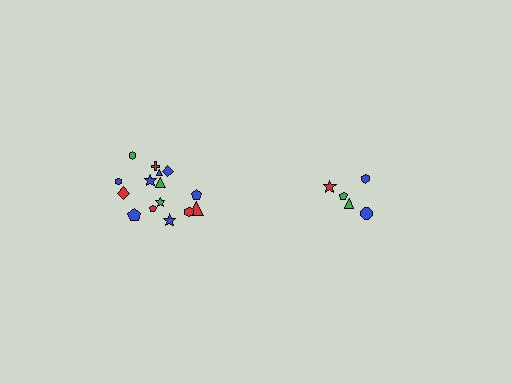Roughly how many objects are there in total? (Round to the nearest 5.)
Roughly 20 objects in total.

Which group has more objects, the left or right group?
The left group.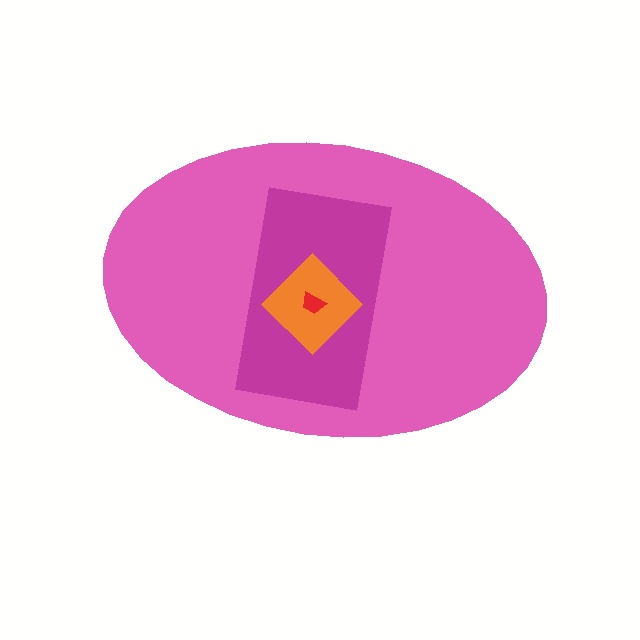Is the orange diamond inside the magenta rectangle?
Yes.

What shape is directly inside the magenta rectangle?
The orange diamond.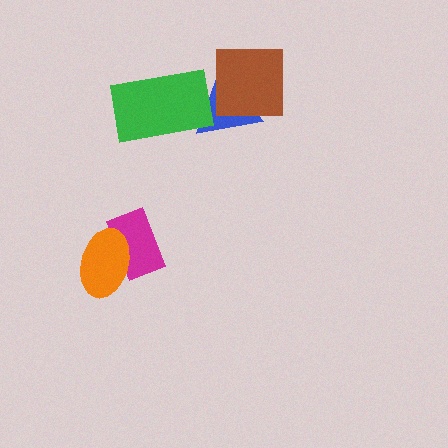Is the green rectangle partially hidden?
No, no other shape covers it.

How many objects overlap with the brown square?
1 object overlaps with the brown square.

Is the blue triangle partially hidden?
Yes, it is partially covered by another shape.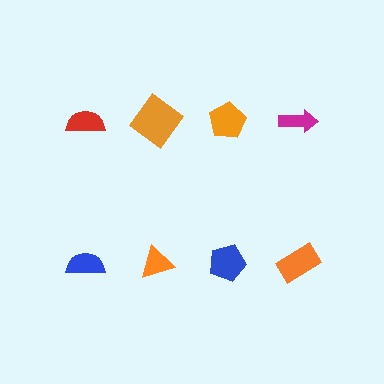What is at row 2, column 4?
An orange rectangle.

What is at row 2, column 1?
A blue semicircle.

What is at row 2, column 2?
An orange triangle.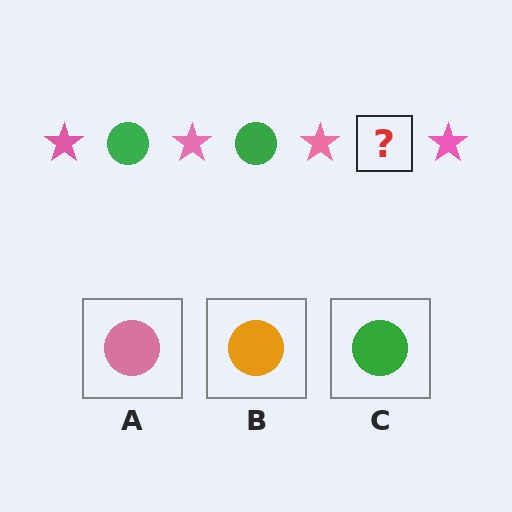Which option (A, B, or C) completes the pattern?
C.